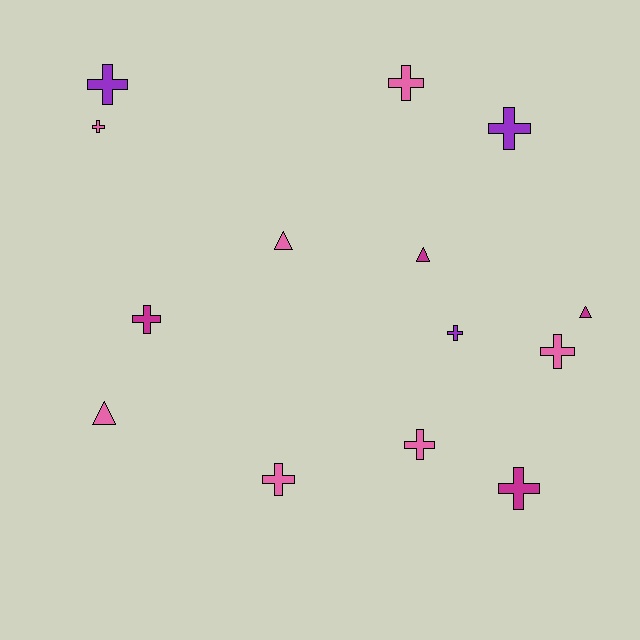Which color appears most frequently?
Pink, with 7 objects.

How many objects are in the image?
There are 14 objects.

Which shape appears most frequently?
Cross, with 10 objects.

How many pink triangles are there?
There are 2 pink triangles.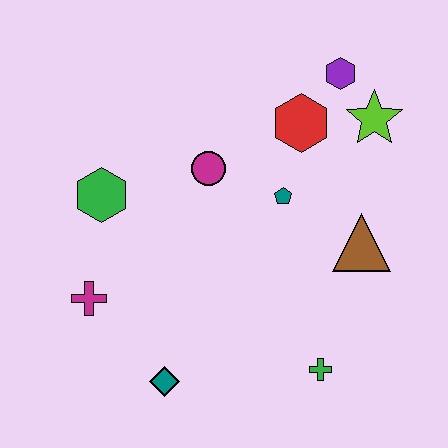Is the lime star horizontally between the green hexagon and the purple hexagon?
No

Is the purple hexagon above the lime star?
Yes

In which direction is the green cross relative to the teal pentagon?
The green cross is below the teal pentagon.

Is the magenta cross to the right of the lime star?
No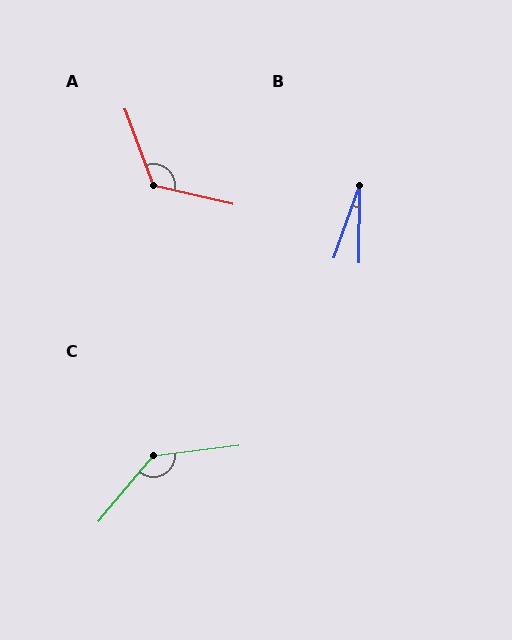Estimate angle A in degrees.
Approximately 123 degrees.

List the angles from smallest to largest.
B (19°), A (123°), C (137°).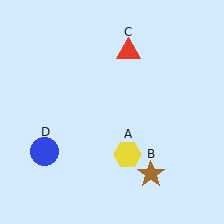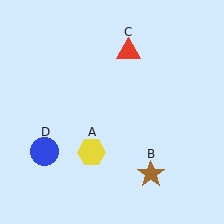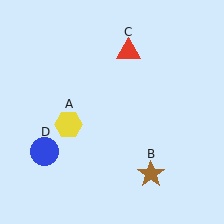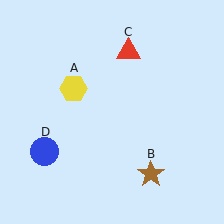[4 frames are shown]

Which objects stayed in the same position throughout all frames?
Brown star (object B) and red triangle (object C) and blue circle (object D) remained stationary.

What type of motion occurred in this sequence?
The yellow hexagon (object A) rotated clockwise around the center of the scene.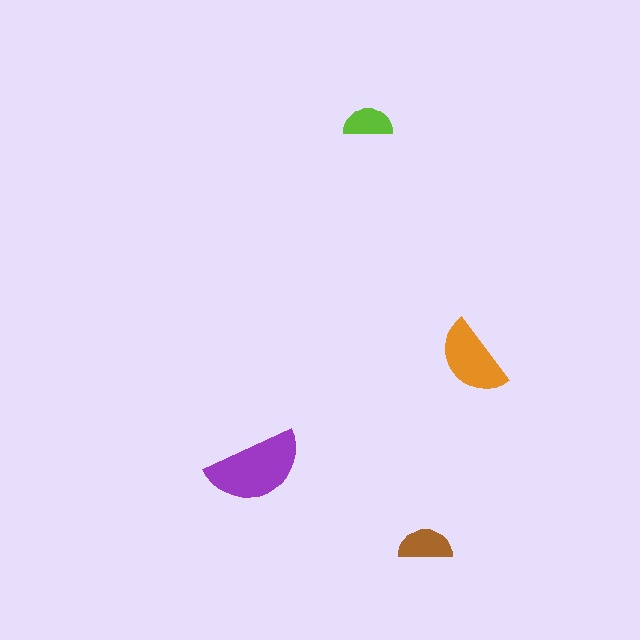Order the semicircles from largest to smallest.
the purple one, the orange one, the brown one, the lime one.